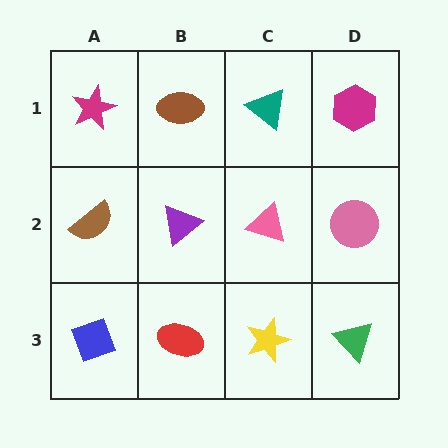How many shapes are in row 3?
4 shapes.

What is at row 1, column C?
A teal triangle.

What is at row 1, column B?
A brown ellipse.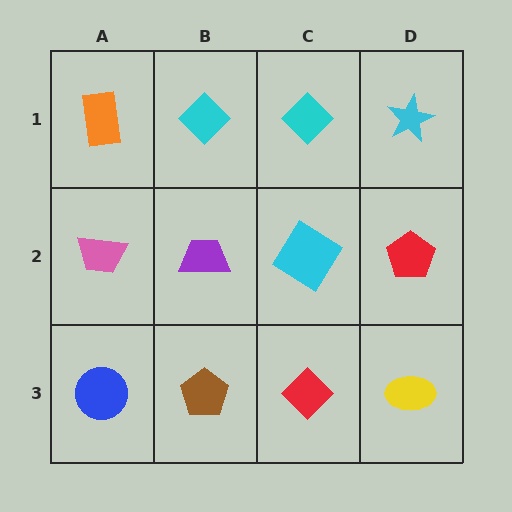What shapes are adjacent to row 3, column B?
A purple trapezoid (row 2, column B), a blue circle (row 3, column A), a red diamond (row 3, column C).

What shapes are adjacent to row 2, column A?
An orange rectangle (row 1, column A), a blue circle (row 3, column A), a purple trapezoid (row 2, column B).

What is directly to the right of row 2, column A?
A purple trapezoid.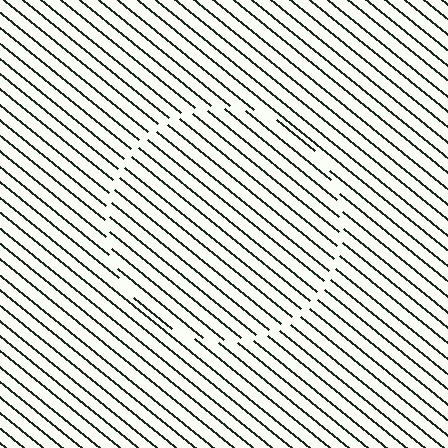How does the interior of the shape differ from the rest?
The interior of the shape contains the same grating, shifted by half a period — the contour is defined by the phase discontinuity where line-ends from the inner and outer gratings abut.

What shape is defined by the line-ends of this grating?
An illusory circle. The interior of the shape contains the same grating, shifted by half a period — the contour is defined by the phase discontinuity where line-ends from the inner and outer gratings abut.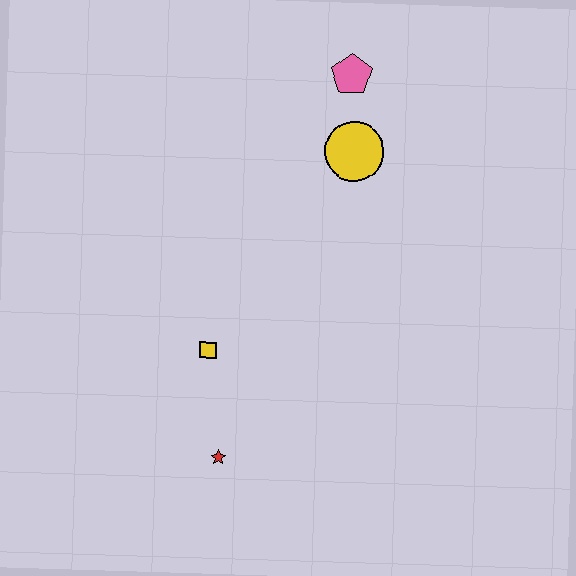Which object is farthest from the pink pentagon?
The red star is farthest from the pink pentagon.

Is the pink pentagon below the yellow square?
No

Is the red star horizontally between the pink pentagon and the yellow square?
Yes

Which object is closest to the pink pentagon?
The yellow circle is closest to the pink pentagon.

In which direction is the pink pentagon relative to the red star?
The pink pentagon is above the red star.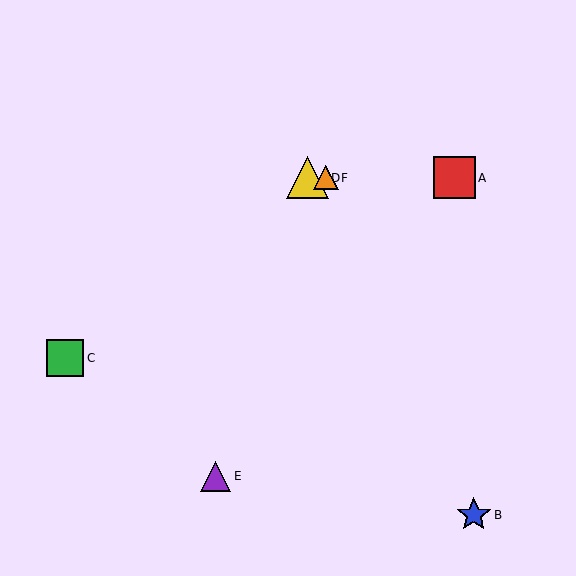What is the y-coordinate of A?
Object A is at y≈178.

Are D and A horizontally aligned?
Yes, both are at y≈178.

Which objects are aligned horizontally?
Objects A, D, F are aligned horizontally.